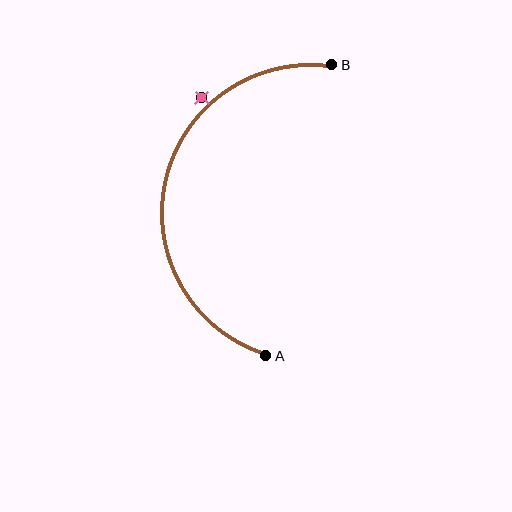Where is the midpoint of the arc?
The arc midpoint is the point on the curve farthest from the straight line joining A and B. It sits to the left of that line.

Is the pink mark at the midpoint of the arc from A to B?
No — the pink mark does not lie on the arc at all. It sits slightly outside the curve.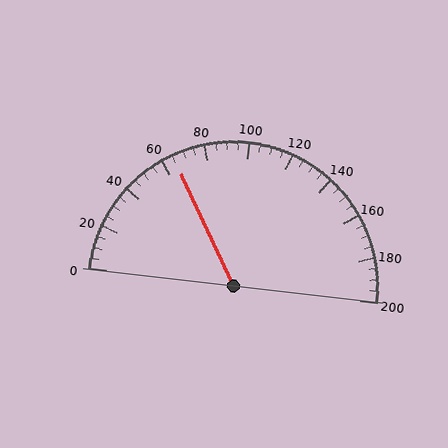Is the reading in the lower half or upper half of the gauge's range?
The reading is in the lower half of the range (0 to 200).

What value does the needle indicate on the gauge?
The needle indicates approximately 65.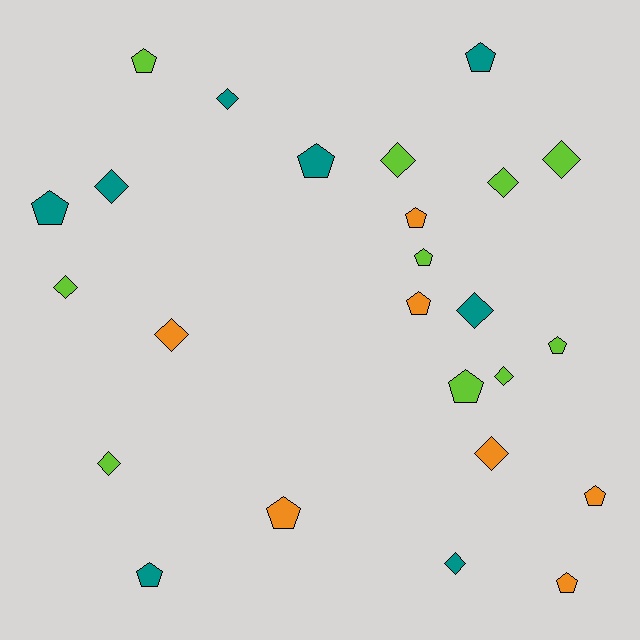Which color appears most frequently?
Lime, with 10 objects.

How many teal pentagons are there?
There are 4 teal pentagons.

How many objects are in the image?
There are 25 objects.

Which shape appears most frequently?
Pentagon, with 13 objects.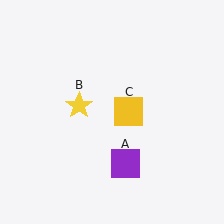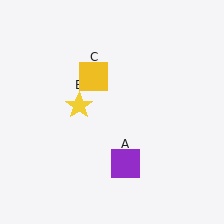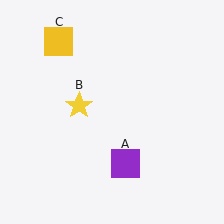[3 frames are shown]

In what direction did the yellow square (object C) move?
The yellow square (object C) moved up and to the left.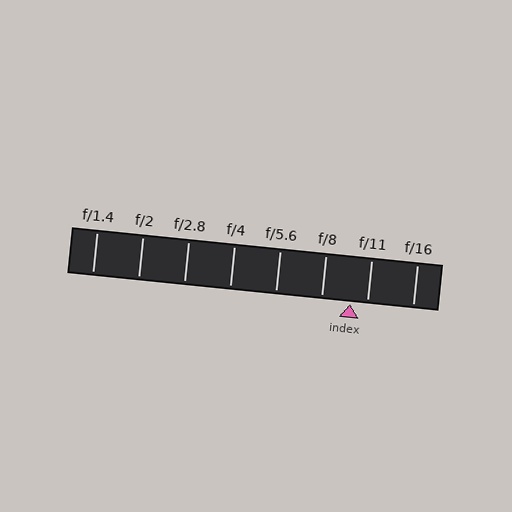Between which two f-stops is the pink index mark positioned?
The index mark is between f/8 and f/11.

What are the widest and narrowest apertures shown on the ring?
The widest aperture shown is f/1.4 and the narrowest is f/16.